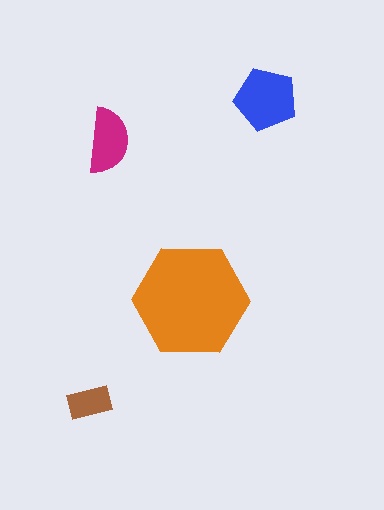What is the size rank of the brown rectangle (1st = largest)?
4th.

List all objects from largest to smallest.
The orange hexagon, the blue pentagon, the magenta semicircle, the brown rectangle.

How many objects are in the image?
There are 4 objects in the image.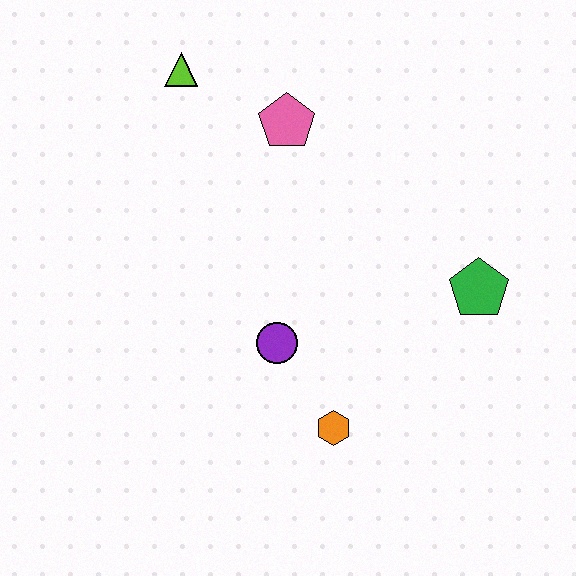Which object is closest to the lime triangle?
The pink pentagon is closest to the lime triangle.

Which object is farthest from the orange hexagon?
The lime triangle is farthest from the orange hexagon.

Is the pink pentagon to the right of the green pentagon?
No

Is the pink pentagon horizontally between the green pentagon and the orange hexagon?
No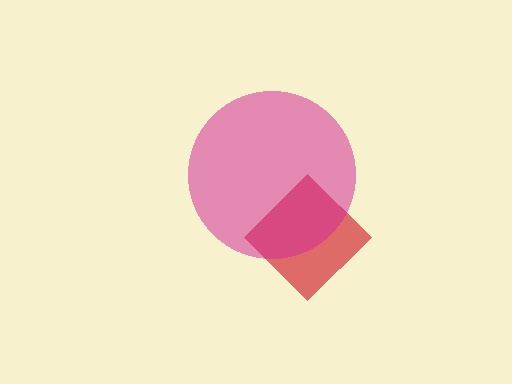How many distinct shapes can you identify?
There are 2 distinct shapes: a red diamond, a magenta circle.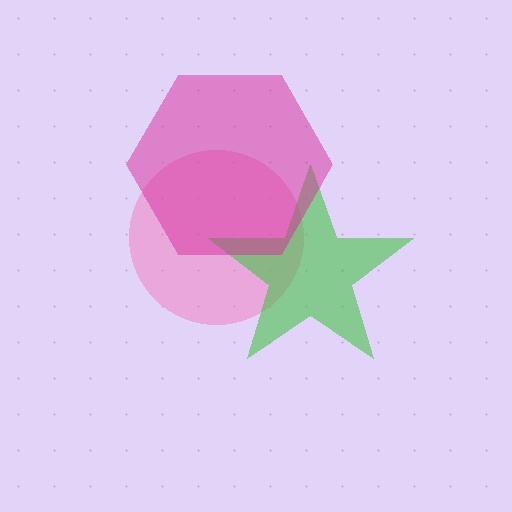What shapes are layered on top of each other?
The layered shapes are: a pink circle, a green star, a magenta hexagon.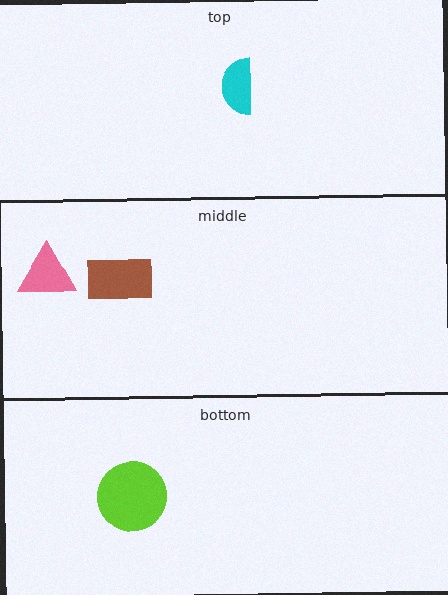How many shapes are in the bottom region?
1.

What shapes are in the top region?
The cyan semicircle.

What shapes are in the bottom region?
The lime circle.